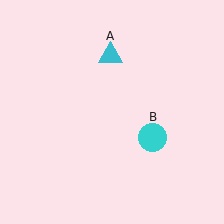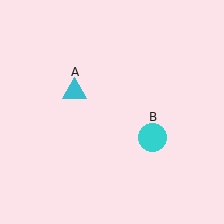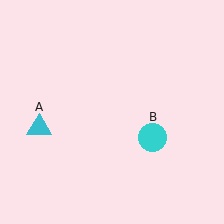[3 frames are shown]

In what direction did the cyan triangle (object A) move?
The cyan triangle (object A) moved down and to the left.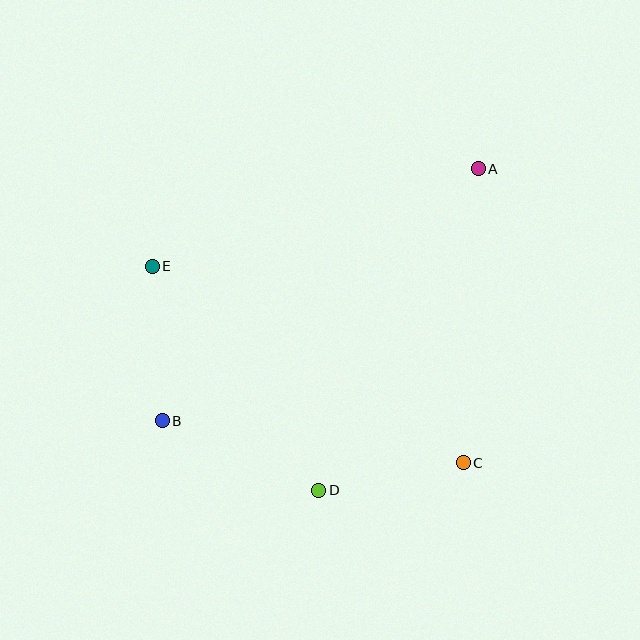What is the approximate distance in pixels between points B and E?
The distance between B and E is approximately 155 pixels.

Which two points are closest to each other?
Points C and D are closest to each other.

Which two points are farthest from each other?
Points A and B are farthest from each other.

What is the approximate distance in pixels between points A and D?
The distance between A and D is approximately 359 pixels.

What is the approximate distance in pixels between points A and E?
The distance between A and E is approximately 340 pixels.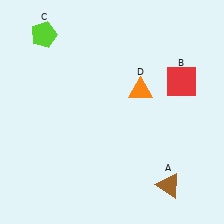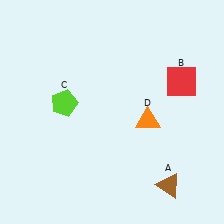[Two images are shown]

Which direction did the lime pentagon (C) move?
The lime pentagon (C) moved down.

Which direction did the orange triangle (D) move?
The orange triangle (D) moved down.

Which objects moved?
The objects that moved are: the lime pentagon (C), the orange triangle (D).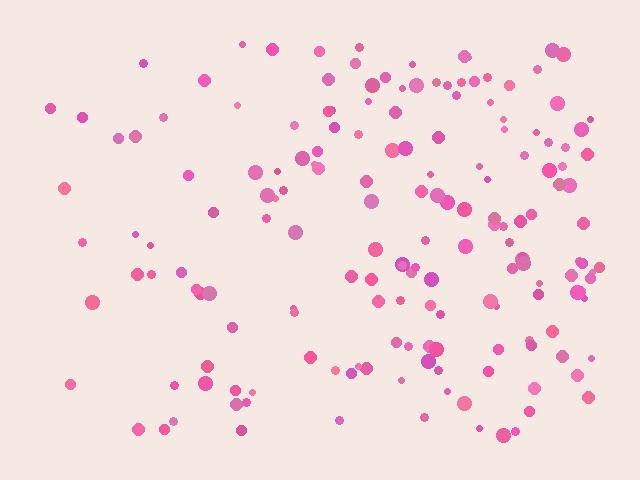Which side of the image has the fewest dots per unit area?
The left.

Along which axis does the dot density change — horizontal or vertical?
Horizontal.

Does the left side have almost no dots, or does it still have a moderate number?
Still a moderate number, just noticeably fewer than the right.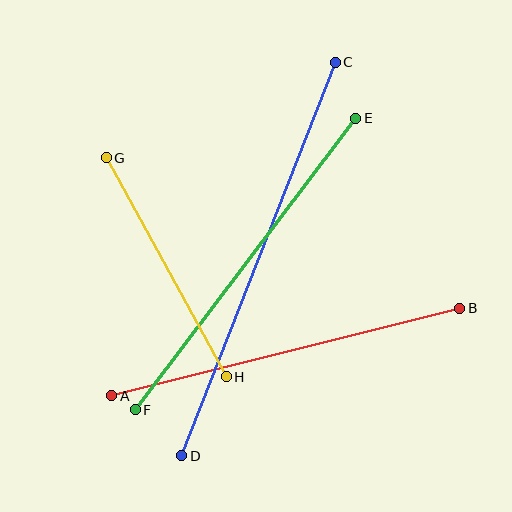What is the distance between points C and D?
The distance is approximately 422 pixels.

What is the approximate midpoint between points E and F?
The midpoint is at approximately (245, 264) pixels.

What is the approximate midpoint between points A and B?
The midpoint is at approximately (286, 352) pixels.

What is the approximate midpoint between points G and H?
The midpoint is at approximately (166, 267) pixels.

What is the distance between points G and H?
The distance is approximately 250 pixels.